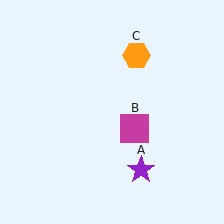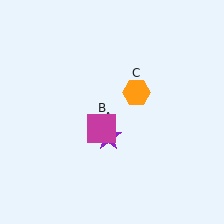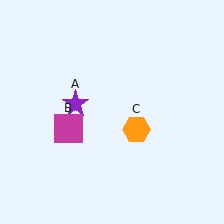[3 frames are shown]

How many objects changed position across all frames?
3 objects changed position: purple star (object A), magenta square (object B), orange hexagon (object C).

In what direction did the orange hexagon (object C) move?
The orange hexagon (object C) moved down.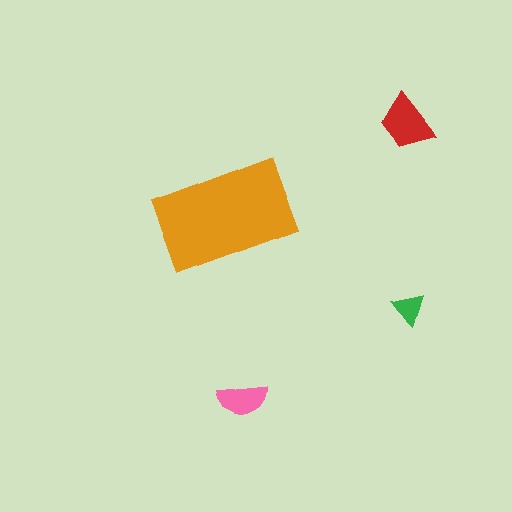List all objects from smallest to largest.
The green triangle, the pink semicircle, the red trapezoid, the orange rectangle.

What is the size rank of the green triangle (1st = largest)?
4th.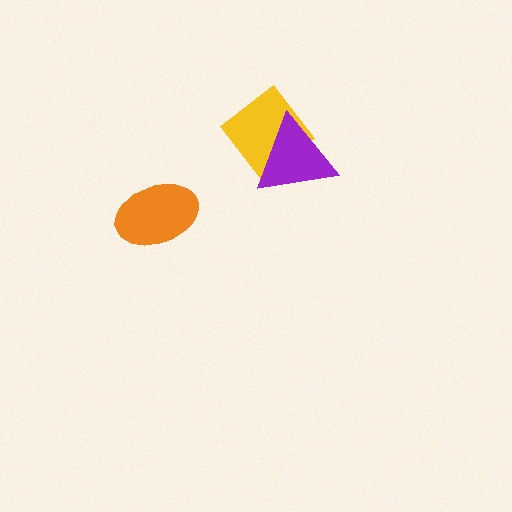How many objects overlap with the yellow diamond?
1 object overlaps with the yellow diamond.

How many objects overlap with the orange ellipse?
0 objects overlap with the orange ellipse.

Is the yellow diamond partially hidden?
Yes, it is partially covered by another shape.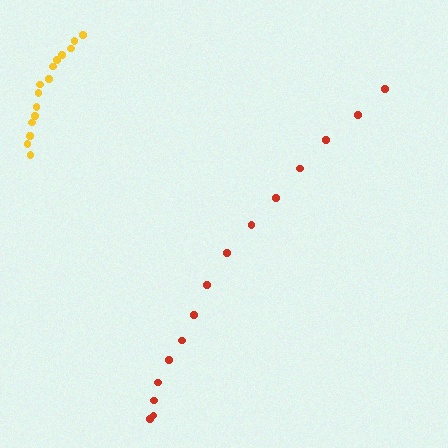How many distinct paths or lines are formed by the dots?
There are 2 distinct paths.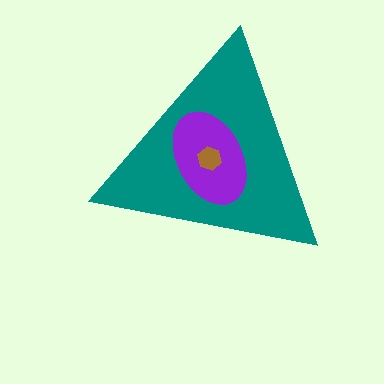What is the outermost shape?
The teal triangle.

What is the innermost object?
The brown hexagon.